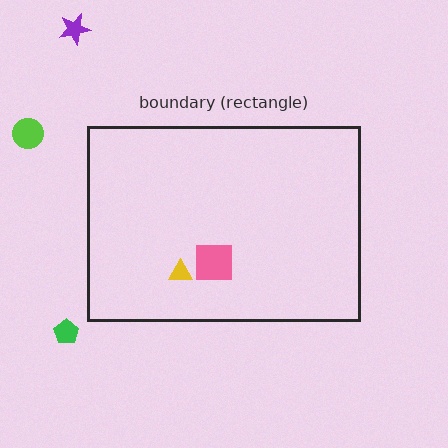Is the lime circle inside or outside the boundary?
Outside.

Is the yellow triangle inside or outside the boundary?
Inside.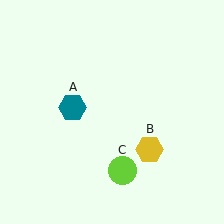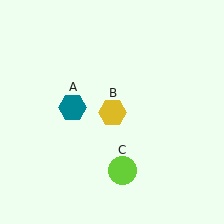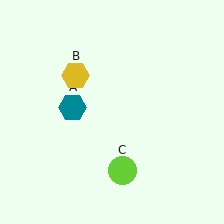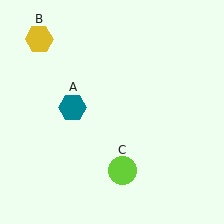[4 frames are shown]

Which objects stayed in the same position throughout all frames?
Teal hexagon (object A) and lime circle (object C) remained stationary.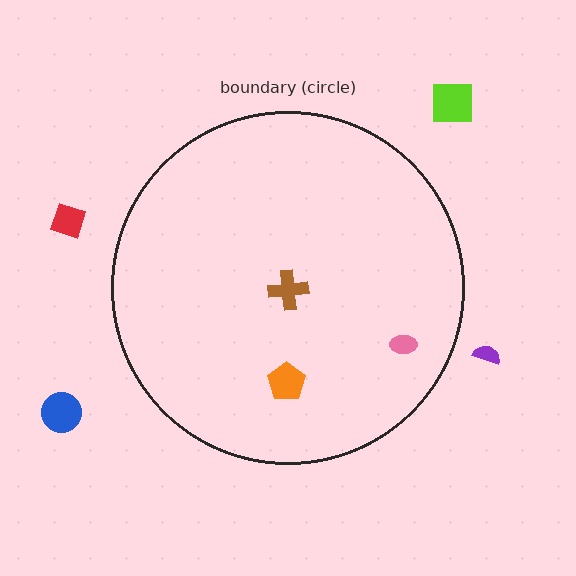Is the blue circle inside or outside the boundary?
Outside.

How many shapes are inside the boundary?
3 inside, 4 outside.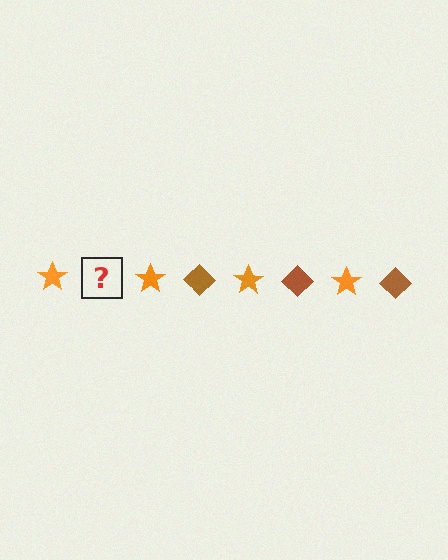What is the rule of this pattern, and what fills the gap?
The rule is that the pattern alternates between orange star and brown diamond. The gap should be filled with a brown diamond.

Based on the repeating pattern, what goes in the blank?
The blank should be a brown diamond.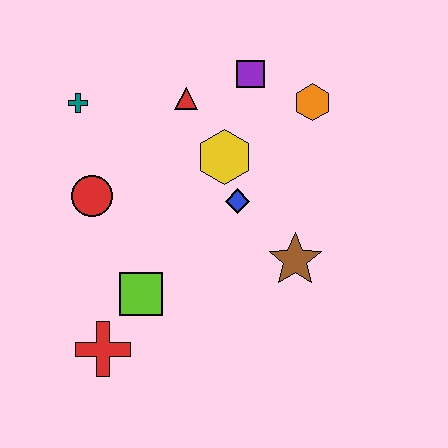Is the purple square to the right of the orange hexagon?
No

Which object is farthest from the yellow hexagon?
The red cross is farthest from the yellow hexagon.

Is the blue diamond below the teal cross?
Yes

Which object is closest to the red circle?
The teal cross is closest to the red circle.